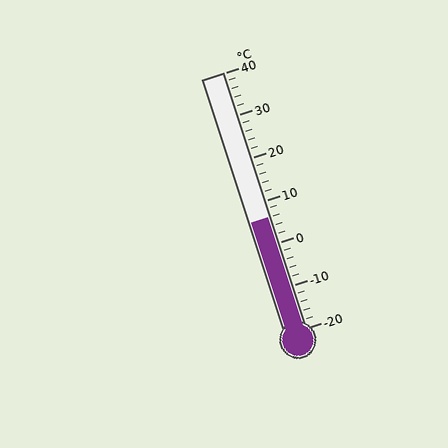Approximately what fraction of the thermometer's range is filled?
The thermometer is filled to approximately 45% of its range.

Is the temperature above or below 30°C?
The temperature is below 30°C.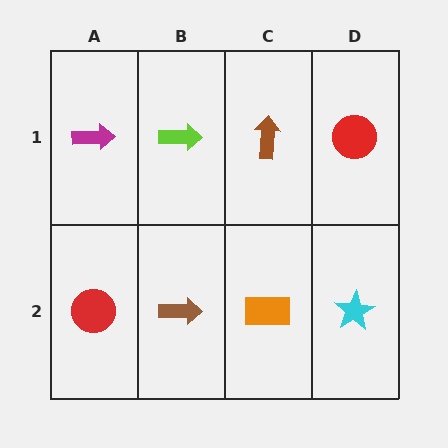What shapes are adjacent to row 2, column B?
A lime arrow (row 1, column B), a red circle (row 2, column A), an orange rectangle (row 2, column C).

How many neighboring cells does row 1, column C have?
3.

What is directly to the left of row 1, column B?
A magenta arrow.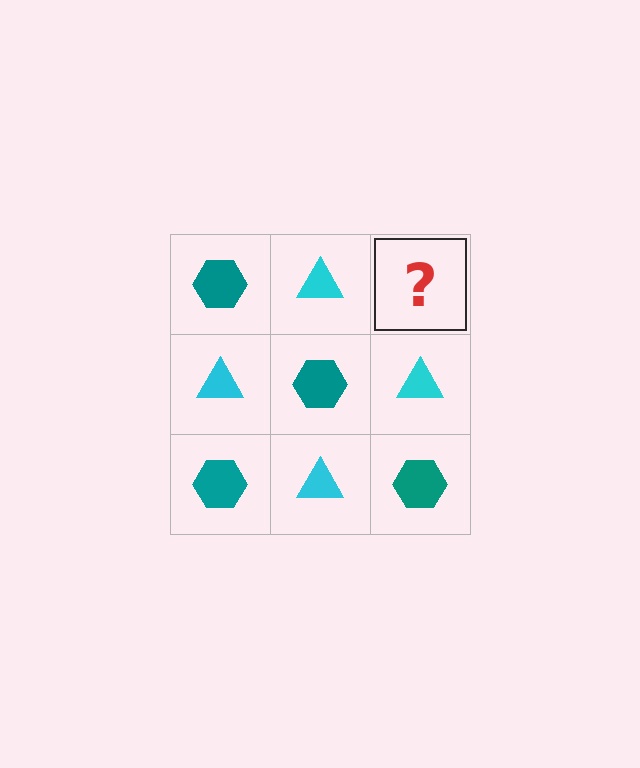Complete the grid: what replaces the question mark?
The question mark should be replaced with a teal hexagon.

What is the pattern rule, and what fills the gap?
The rule is that it alternates teal hexagon and cyan triangle in a checkerboard pattern. The gap should be filled with a teal hexagon.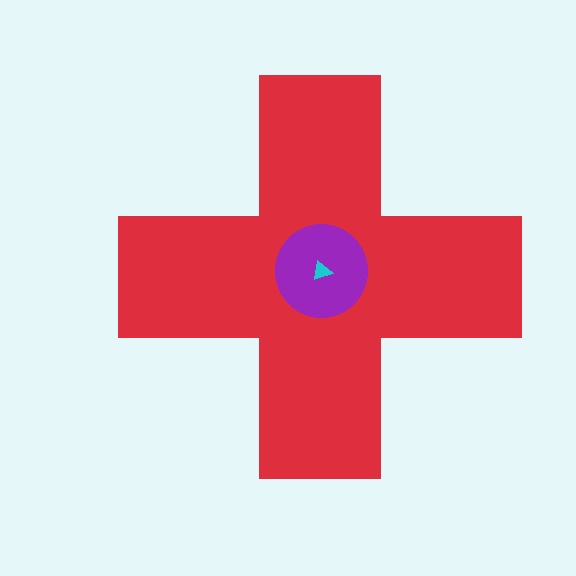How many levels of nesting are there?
3.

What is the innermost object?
The cyan triangle.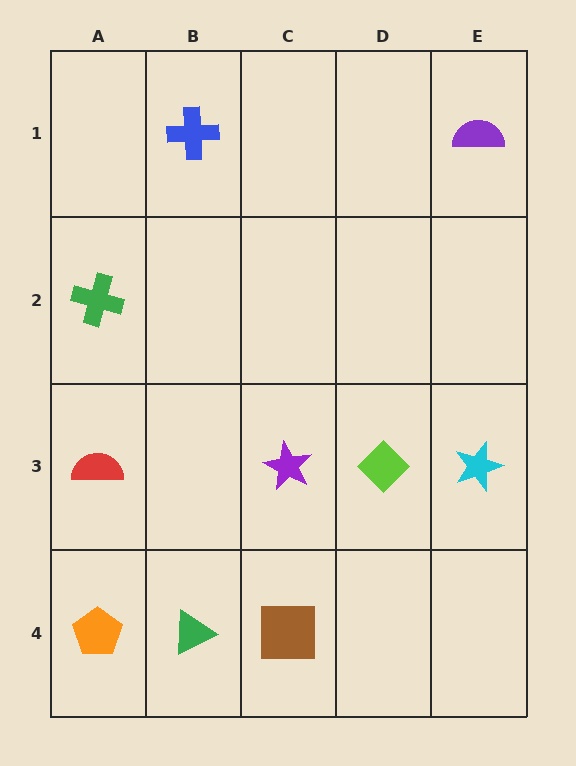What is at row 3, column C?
A purple star.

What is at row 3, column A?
A red semicircle.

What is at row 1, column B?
A blue cross.